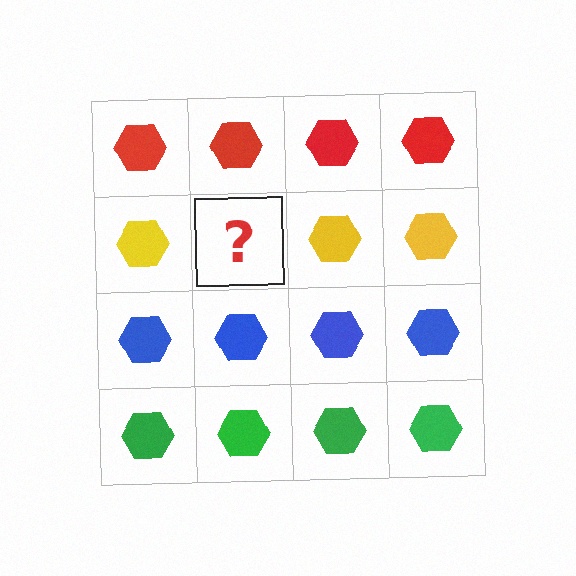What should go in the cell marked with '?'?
The missing cell should contain a yellow hexagon.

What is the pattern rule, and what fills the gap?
The rule is that each row has a consistent color. The gap should be filled with a yellow hexagon.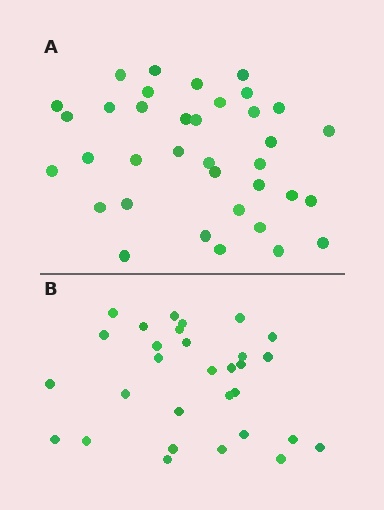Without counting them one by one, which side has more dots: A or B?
Region A (the top region) has more dots.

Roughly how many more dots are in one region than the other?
Region A has about 6 more dots than region B.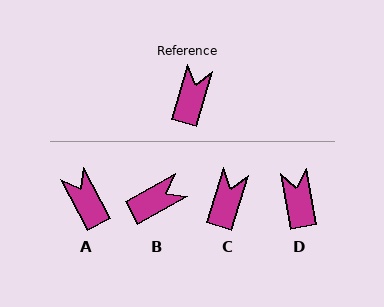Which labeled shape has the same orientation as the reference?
C.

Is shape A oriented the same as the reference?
No, it is off by about 44 degrees.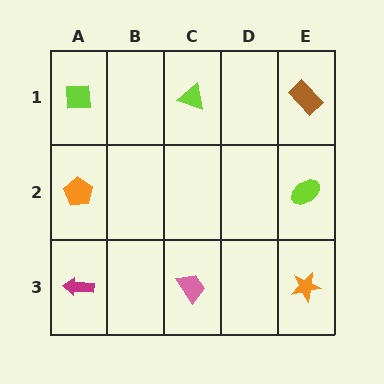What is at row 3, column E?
An orange star.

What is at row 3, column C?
A pink trapezoid.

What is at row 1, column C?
A lime triangle.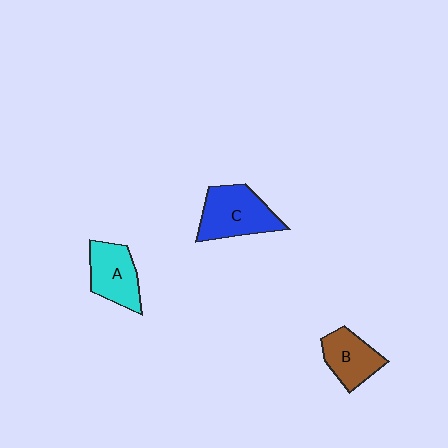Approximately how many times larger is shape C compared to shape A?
Approximately 1.3 times.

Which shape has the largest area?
Shape C (blue).